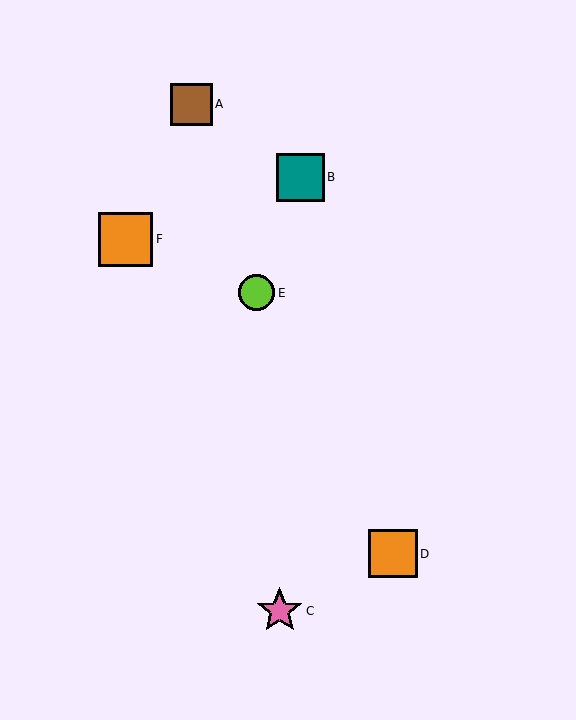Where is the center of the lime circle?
The center of the lime circle is at (257, 293).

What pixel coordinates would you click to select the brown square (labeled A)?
Click at (191, 104) to select the brown square A.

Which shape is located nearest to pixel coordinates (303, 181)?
The teal square (labeled B) at (300, 177) is nearest to that location.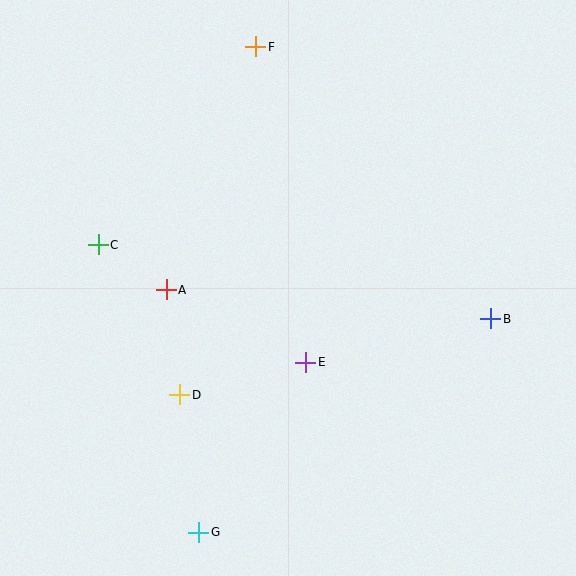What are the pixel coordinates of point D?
Point D is at (180, 395).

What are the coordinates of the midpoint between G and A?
The midpoint between G and A is at (183, 411).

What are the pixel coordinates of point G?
Point G is at (199, 532).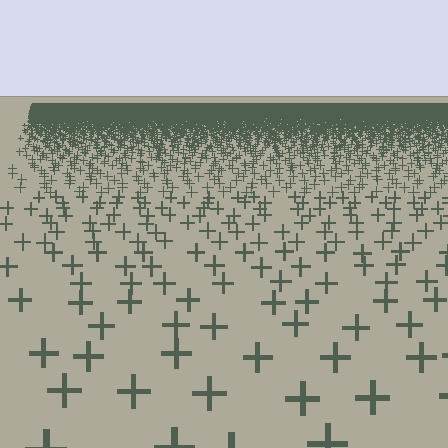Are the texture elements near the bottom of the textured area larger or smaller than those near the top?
Larger. Near the bottom, elements are closer to the viewer and appear at a bigger on-screen size.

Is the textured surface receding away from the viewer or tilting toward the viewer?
The surface is receding away from the viewer. Texture elements get smaller and denser toward the top.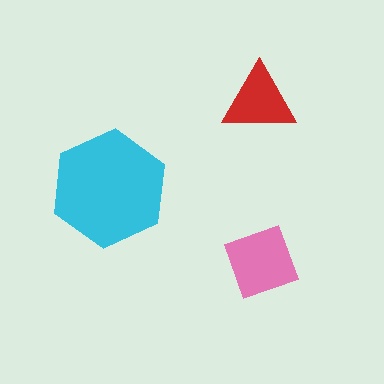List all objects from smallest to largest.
The red triangle, the pink square, the cyan hexagon.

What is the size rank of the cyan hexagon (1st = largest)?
1st.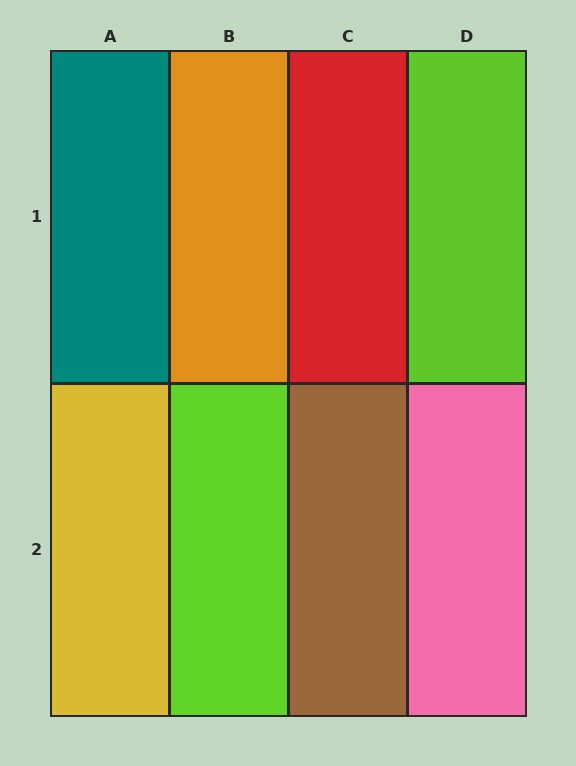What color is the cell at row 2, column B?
Lime.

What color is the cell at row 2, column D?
Pink.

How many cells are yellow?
1 cell is yellow.